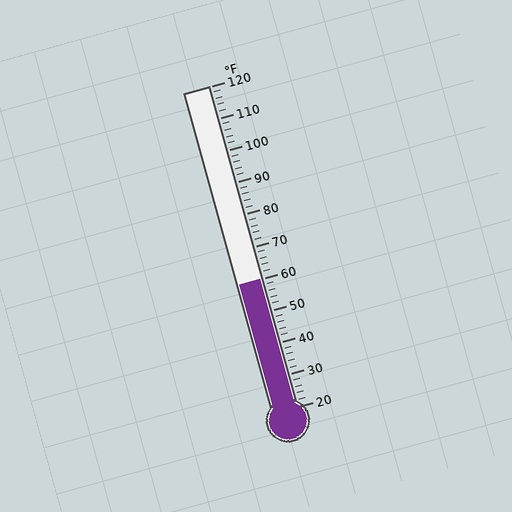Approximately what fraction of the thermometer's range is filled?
The thermometer is filled to approximately 40% of its range.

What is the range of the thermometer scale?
The thermometer scale ranges from 20°F to 120°F.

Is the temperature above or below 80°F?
The temperature is below 80°F.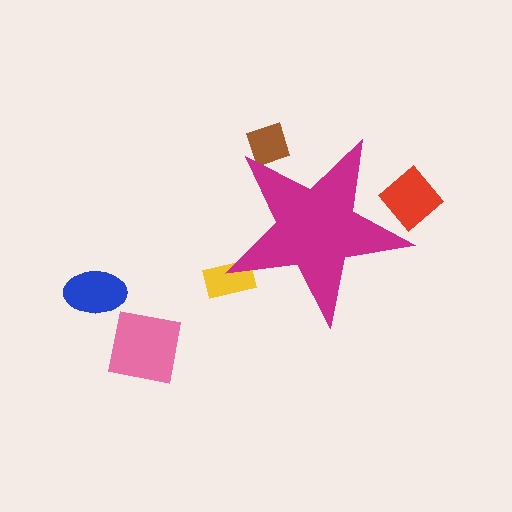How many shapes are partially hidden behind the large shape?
3 shapes are partially hidden.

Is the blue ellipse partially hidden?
No, the blue ellipse is fully visible.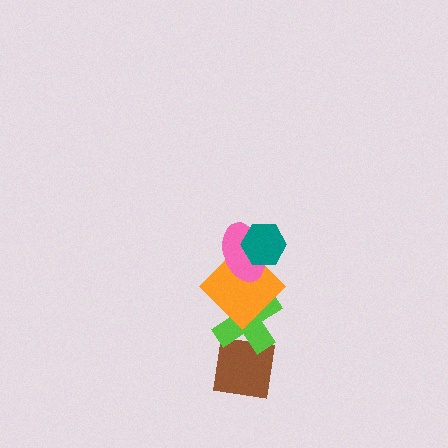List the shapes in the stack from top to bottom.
From top to bottom: the teal hexagon, the pink ellipse, the orange diamond, the lime cross, the brown square.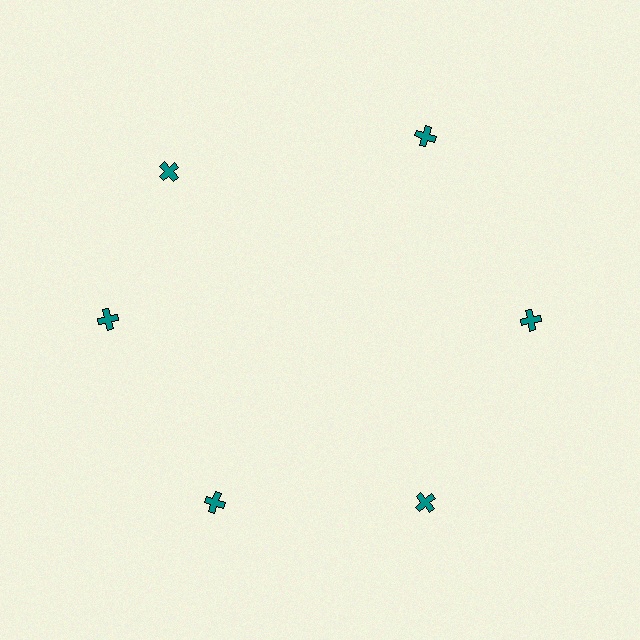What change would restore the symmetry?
The symmetry would be restored by rotating it back into even spacing with its neighbors so that all 6 crosses sit at equal angles and equal distance from the center.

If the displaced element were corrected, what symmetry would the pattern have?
It would have 6-fold rotational symmetry — the pattern would map onto itself every 60 degrees.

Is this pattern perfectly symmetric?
No. The 6 teal crosses are arranged in a ring, but one element near the 11 o'clock position is rotated out of alignment along the ring, breaking the 6-fold rotational symmetry.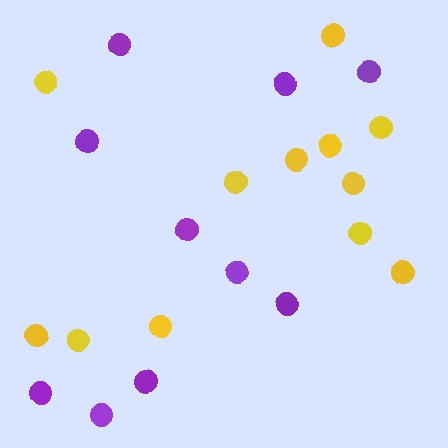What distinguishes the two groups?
There are 2 groups: one group of purple circles (10) and one group of yellow circles (12).